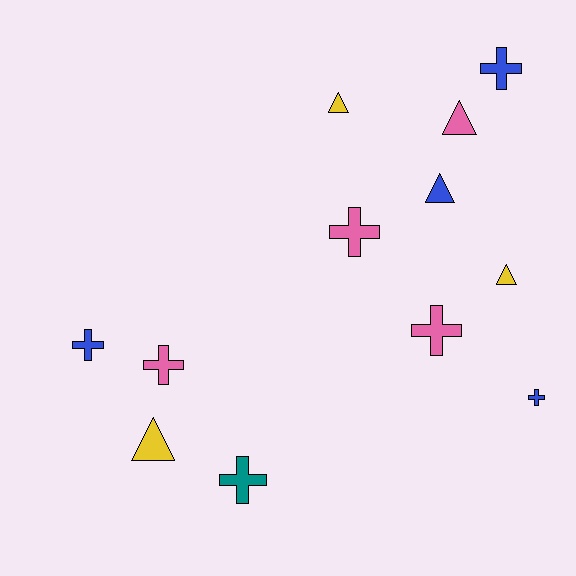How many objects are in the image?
There are 12 objects.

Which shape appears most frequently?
Cross, with 7 objects.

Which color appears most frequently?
Blue, with 4 objects.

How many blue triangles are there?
There is 1 blue triangle.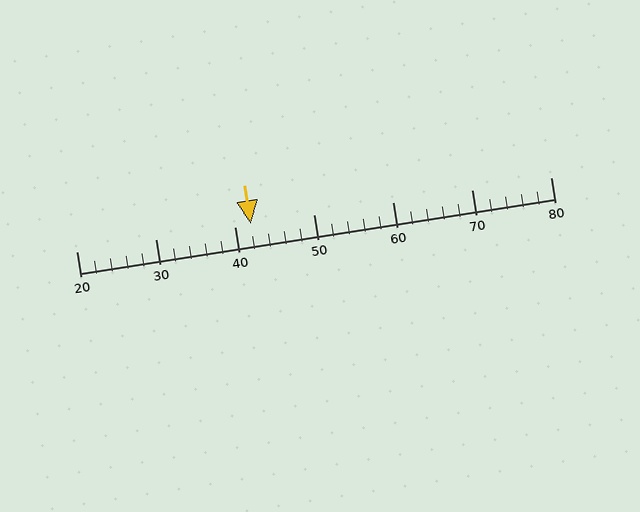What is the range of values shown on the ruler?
The ruler shows values from 20 to 80.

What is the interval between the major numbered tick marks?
The major tick marks are spaced 10 units apart.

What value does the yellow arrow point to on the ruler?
The yellow arrow points to approximately 42.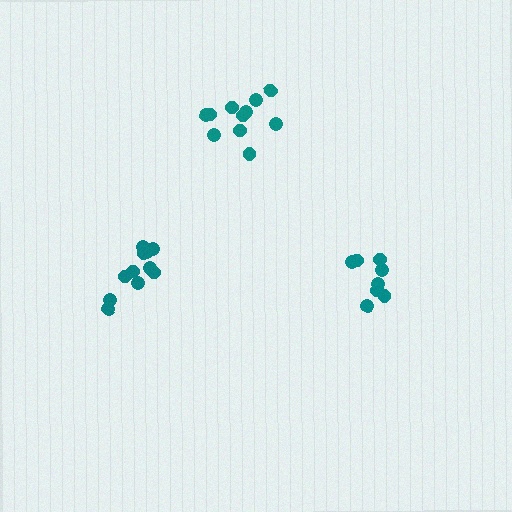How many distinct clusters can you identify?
There are 3 distinct clusters.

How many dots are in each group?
Group 1: 11 dots, Group 2: 8 dots, Group 3: 11 dots (30 total).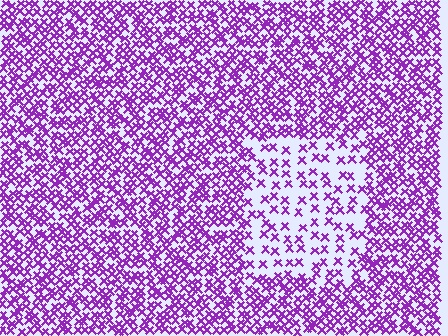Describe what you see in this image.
The image contains small purple elements arranged at two different densities. A rectangle-shaped region is visible where the elements are less densely packed than the surrounding area.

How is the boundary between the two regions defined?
The boundary is defined by a change in element density (approximately 2.5x ratio). All elements are the same color, size, and shape.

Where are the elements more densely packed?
The elements are more densely packed outside the rectangle boundary.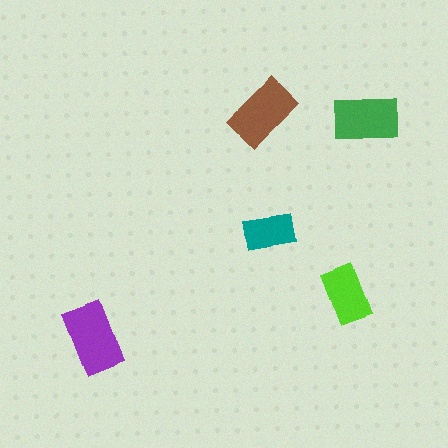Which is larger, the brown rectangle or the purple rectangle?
The purple one.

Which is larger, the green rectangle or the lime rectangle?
The green one.